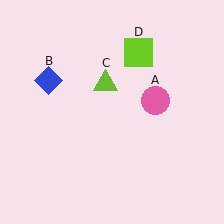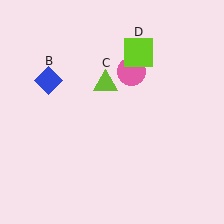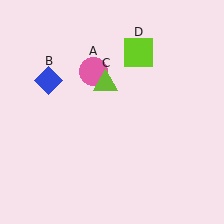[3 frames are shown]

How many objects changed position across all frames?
1 object changed position: pink circle (object A).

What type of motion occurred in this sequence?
The pink circle (object A) rotated counterclockwise around the center of the scene.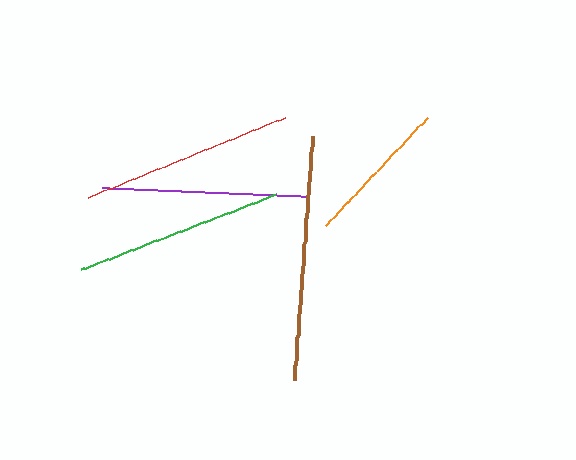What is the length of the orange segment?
The orange segment is approximately 149 pixels long.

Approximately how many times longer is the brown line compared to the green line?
The brown line is approximately 1.2 times the length of the green line.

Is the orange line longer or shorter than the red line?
The red line is longer than the orange line.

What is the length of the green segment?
The green segment is approximately 208 pixels long.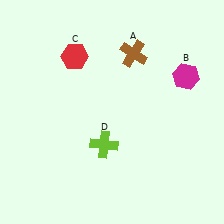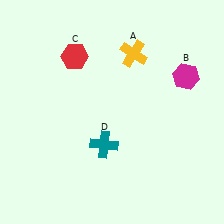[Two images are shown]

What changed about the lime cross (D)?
In Image 1, D is lime. In Image 2, it changed to teal.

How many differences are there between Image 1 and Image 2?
There are 2 differences between the two images.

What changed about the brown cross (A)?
In Image 1, A is brown. In Image 2, it changed to yellow.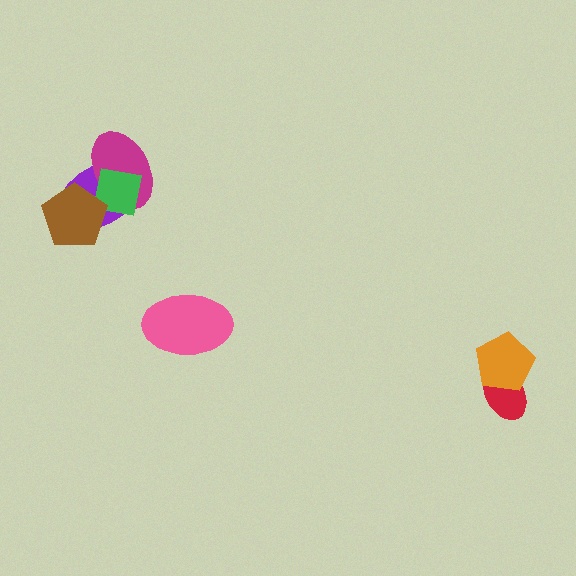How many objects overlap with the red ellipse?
1 object overlaps with the red ellipse.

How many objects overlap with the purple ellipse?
3 objects overlap with the purple ellipse.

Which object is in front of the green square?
The brown pentagon is in front of the green square.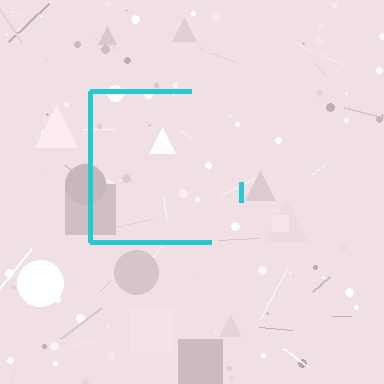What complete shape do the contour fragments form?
The contour fragments form a square.